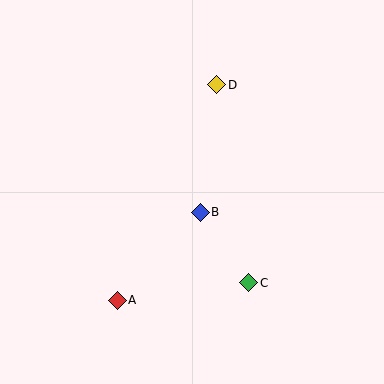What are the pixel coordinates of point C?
Point C is at (249, 283).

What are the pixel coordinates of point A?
Point A is at (117, 300).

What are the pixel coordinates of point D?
Point D is at (217, 85).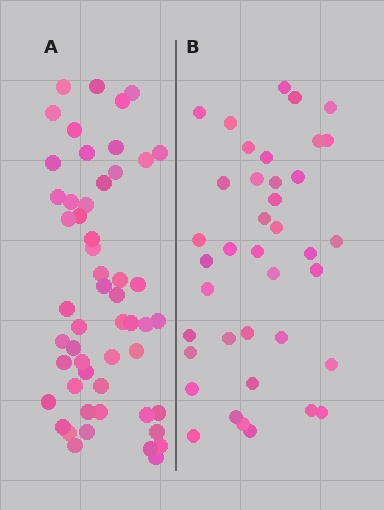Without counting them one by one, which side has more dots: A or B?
Region A (the left region) has more dots.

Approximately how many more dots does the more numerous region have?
Region A has approximately 15 more dots than region B.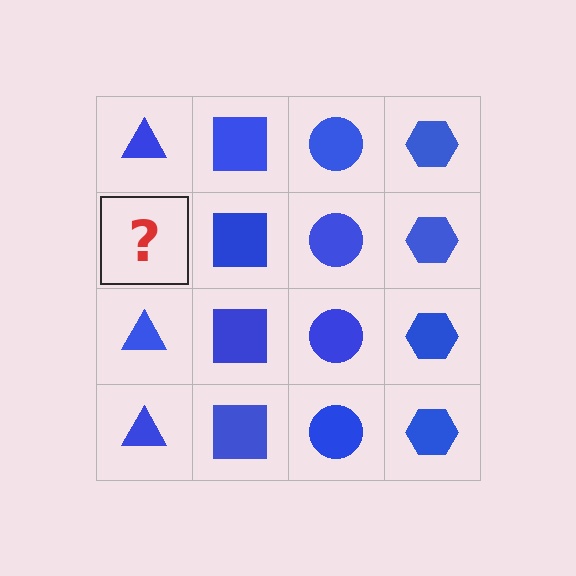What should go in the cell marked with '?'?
The missing cell should contain a blue triangle.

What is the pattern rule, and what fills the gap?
The rule is that each column has a consistent shape. The gap should be filled with a blue triangle.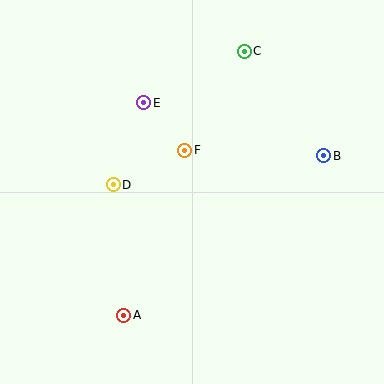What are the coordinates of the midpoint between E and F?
The midpoint between E and F is at (164, 127).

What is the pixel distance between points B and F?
The distance between B and F is 139 pixels.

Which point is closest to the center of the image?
Point F at (185, 150) is closest to the center.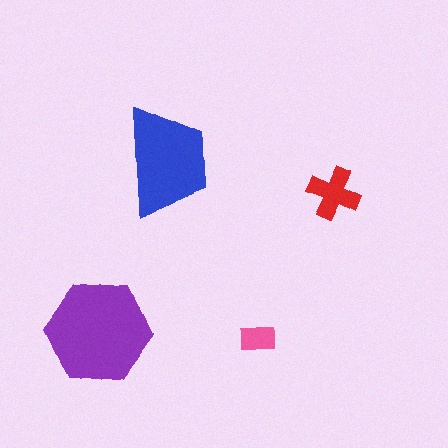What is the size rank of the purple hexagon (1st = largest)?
1st.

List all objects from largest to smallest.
The purple hexagon, the blue trapezoid, the red cross, the pink rectangle.